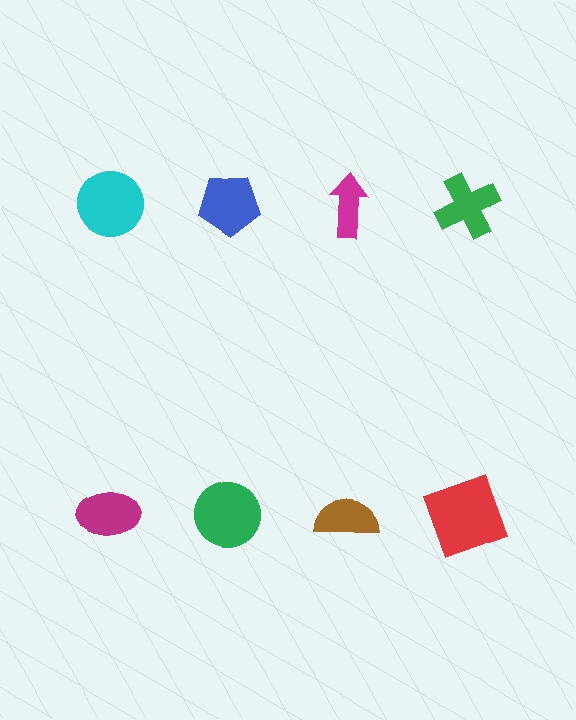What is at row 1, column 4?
A green cross.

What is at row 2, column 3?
A brown semicircle.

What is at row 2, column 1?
A magenta ellipse.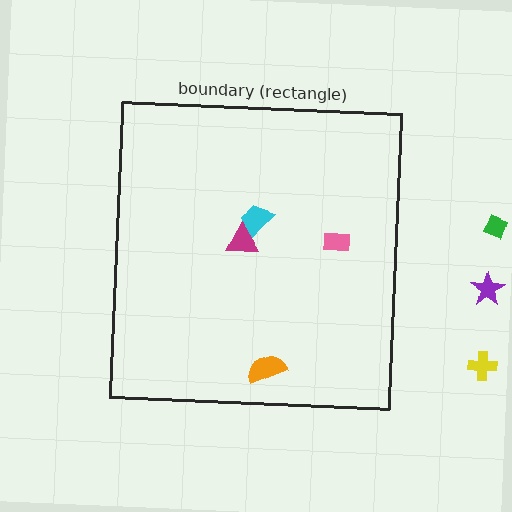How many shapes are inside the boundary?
4 inside, 3 outside.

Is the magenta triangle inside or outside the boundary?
Inside.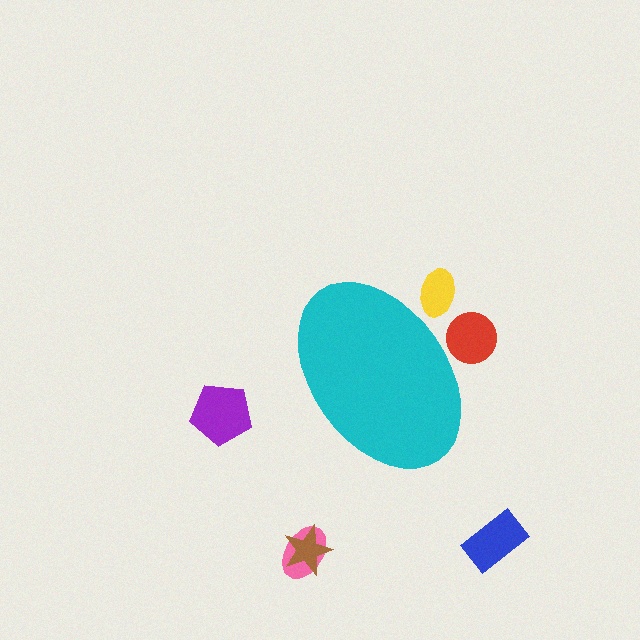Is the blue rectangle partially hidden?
No, the blue rectangle is fully visible.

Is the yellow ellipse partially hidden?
Yes, the yellow ellipse is partially hidden behind the cyan ellipse.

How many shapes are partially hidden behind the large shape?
2 shapes are partially hidden.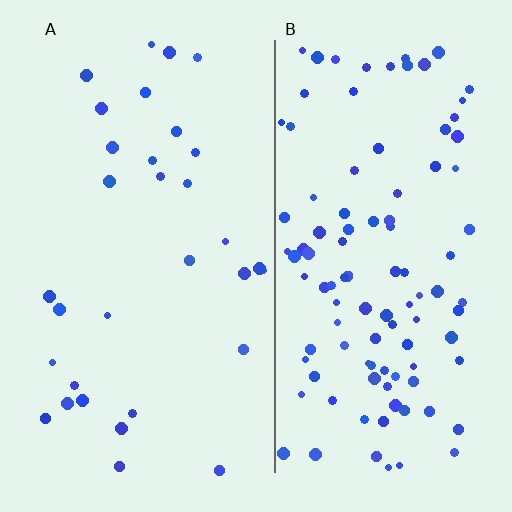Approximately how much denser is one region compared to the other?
Approximately 3.4× — region B over region A.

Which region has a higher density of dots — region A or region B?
B (the right).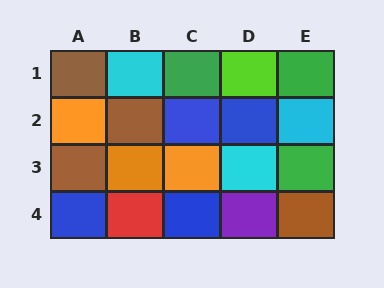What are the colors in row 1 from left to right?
Brown, cyan, green, lime, green.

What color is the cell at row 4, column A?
Blue.